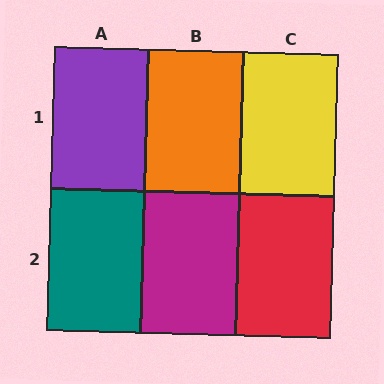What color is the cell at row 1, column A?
Purple.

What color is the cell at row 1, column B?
Orange.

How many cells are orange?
1 cell is orange.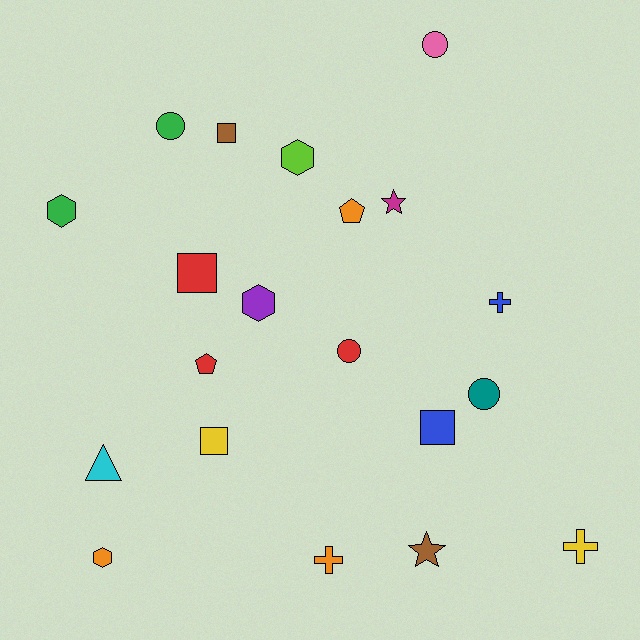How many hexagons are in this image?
There are 4 hexagons.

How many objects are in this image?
There are 20 objects.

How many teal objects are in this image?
There is 1 teal object.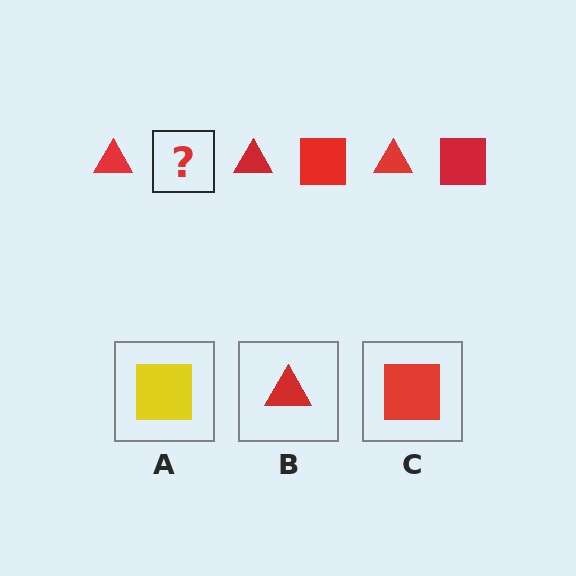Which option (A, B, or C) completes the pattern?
C.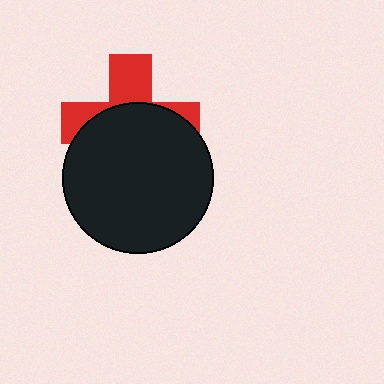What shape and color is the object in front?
The object in front is a black circle.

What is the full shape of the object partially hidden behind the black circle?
The partially hidden object is a red cross.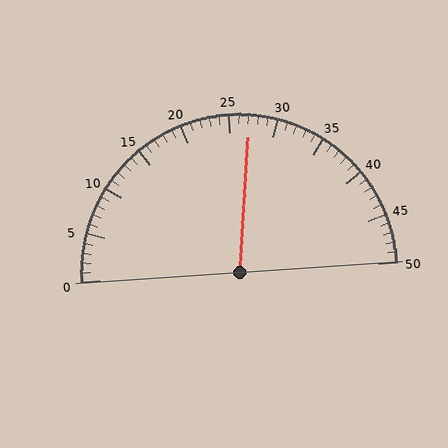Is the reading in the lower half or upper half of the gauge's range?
The reading is in the upper half of the range (0 to 50).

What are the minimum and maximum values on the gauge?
The gauge ranges from 0 to 50.